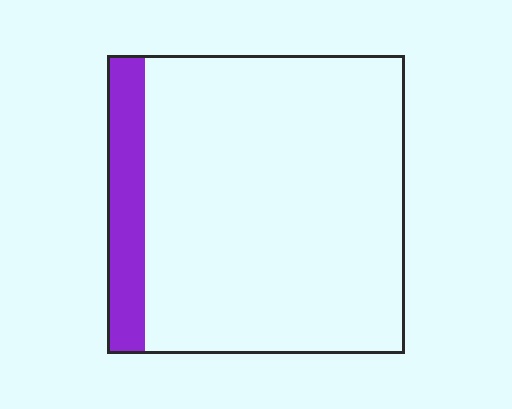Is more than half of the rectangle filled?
No.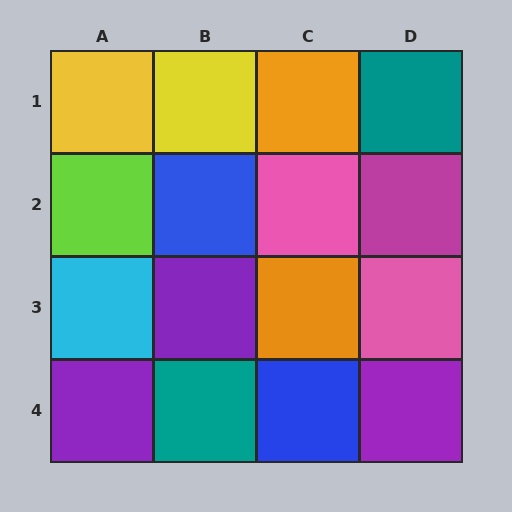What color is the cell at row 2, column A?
Lime.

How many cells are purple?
3 cells are purple.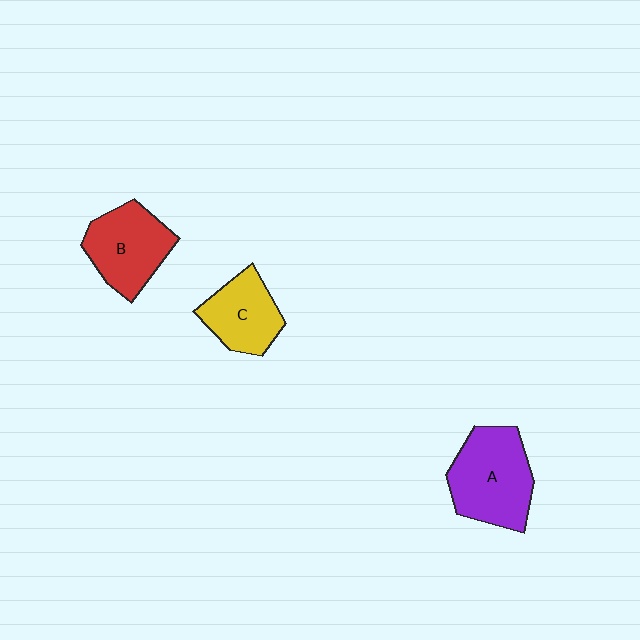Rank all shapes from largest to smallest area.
From largest to smallest: A (purple), B (red), C (yellow).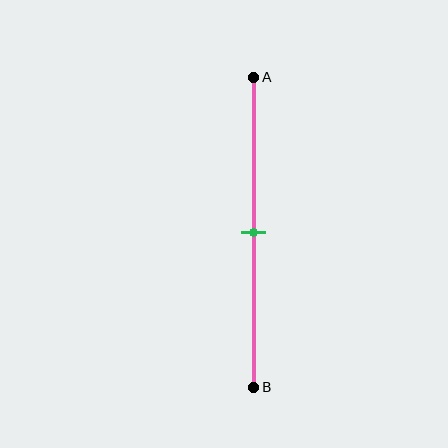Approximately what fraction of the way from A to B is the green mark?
The green mark is approximately 50% of the way from A to B.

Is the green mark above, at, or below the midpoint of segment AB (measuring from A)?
The green mark is approximately at the midpoint of segment AB.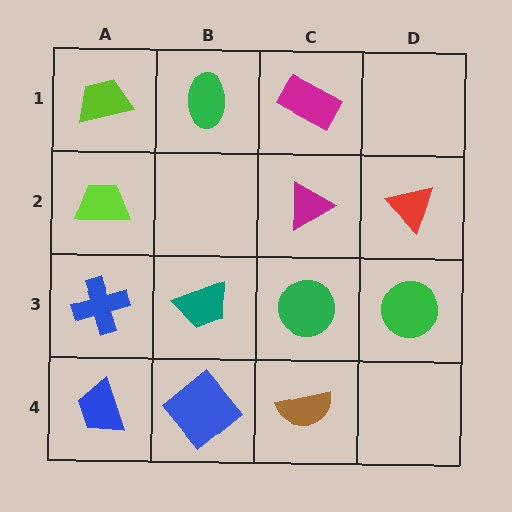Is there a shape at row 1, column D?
No, that cell is empty.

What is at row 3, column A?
A blue cross.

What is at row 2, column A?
A lime trapezoid.